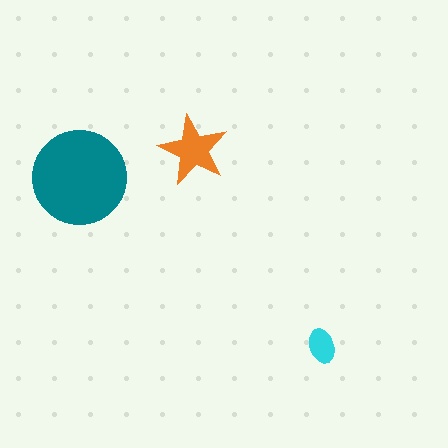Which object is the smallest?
The cyan ellipse.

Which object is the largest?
The teal circle.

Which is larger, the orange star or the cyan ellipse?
The orange star.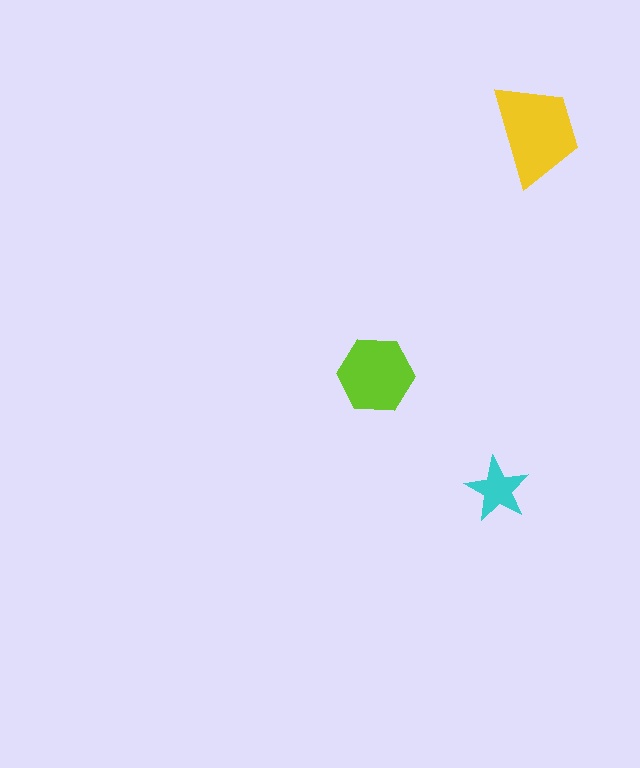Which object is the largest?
The yellow trapezoid.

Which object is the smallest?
The cyan star.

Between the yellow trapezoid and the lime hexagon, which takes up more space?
The yellow trapezoid.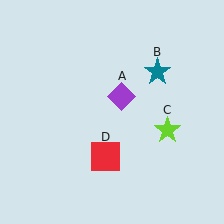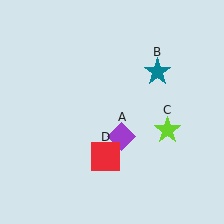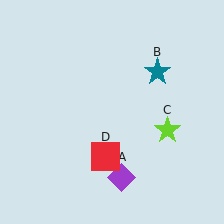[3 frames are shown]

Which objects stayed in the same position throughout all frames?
Teal star (object B) and lime star (object C) and red square (object D) remained stationary.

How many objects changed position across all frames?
1 object changed position: purple diamond (object A).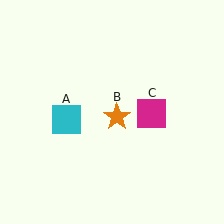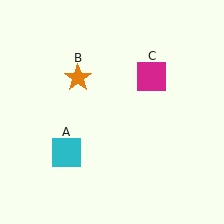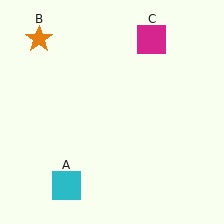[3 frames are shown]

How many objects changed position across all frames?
3 objects changed position: cyan square (object A), orange star (object B), magenta square (object C).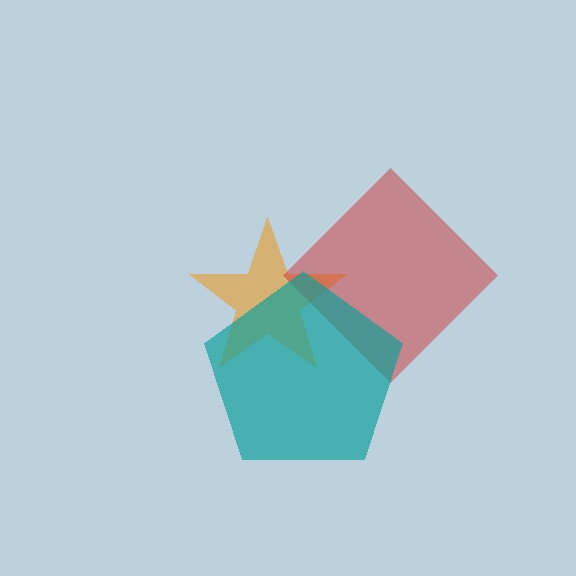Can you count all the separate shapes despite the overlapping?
Yes, there are 3 separate shapes.